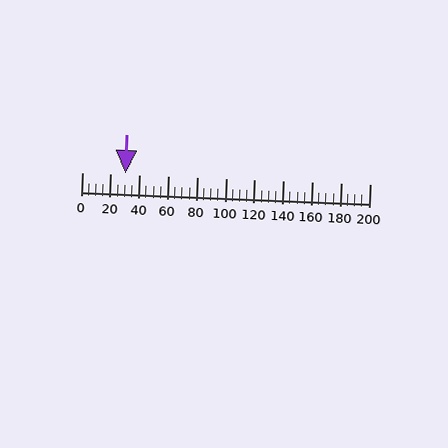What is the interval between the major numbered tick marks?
The major tick marks are spaced 20 units apart.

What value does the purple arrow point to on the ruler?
The purple arrow points to approximately 30.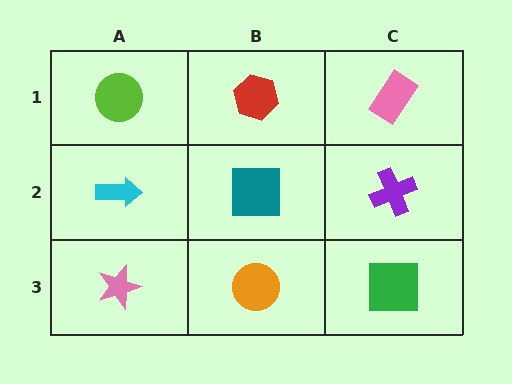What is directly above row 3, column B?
A teal square.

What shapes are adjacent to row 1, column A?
A cyan arrow (row 2, column A), a red hexagon (row 1, column B).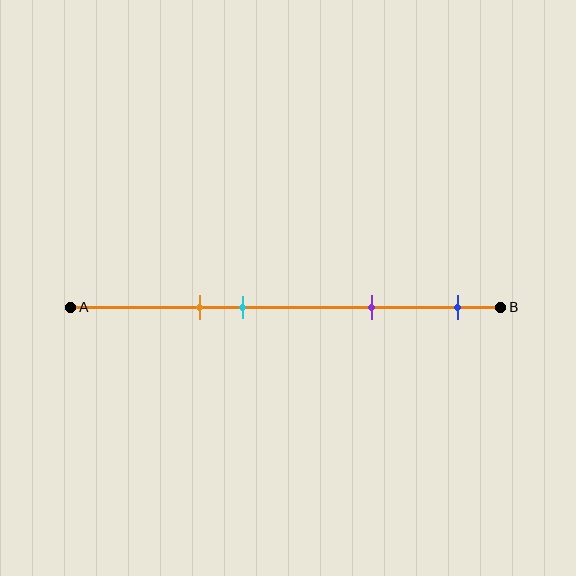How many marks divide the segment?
There are 4 marks dividing the segment.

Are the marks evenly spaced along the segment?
No, the marks are not evenly spaced.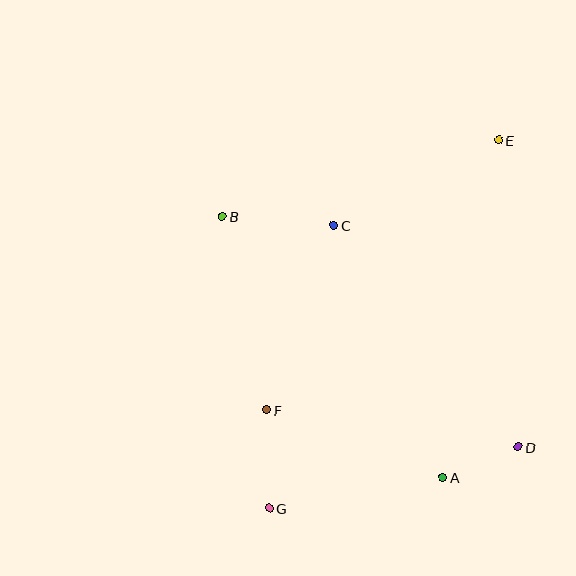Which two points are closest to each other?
Points A and D are closest to each other.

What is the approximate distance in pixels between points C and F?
The distance between C and F is approximately 197 pixels.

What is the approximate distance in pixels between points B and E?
The distance between B and E is approximately 287 pixels.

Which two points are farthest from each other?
Points E and G are farthest from each other.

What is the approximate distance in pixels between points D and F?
The distance between D and F is approximately 255 pixels.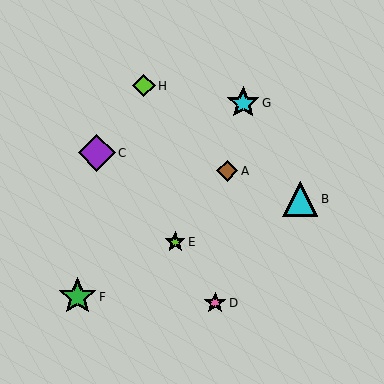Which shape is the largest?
The green star (labeled F) is the largest.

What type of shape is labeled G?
Shape G is a cyan star.